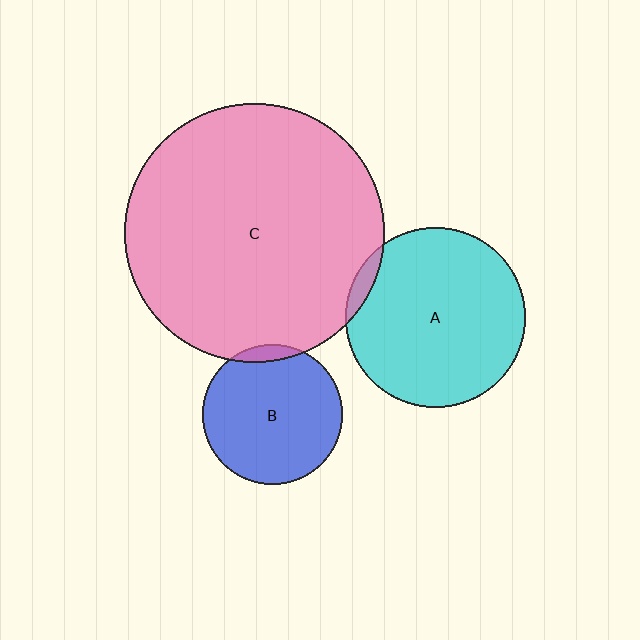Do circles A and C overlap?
Yes.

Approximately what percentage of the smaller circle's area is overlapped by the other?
Approximately 5%.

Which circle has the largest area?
Circle C (pink).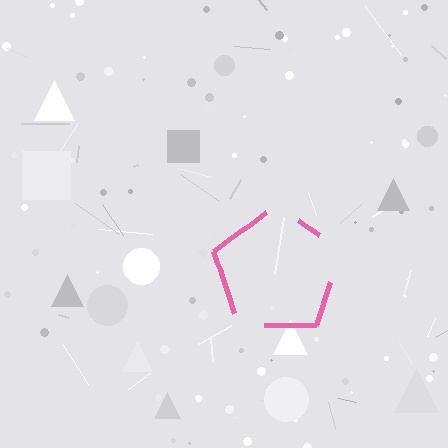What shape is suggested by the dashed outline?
The dashed outline suggests a pentagon.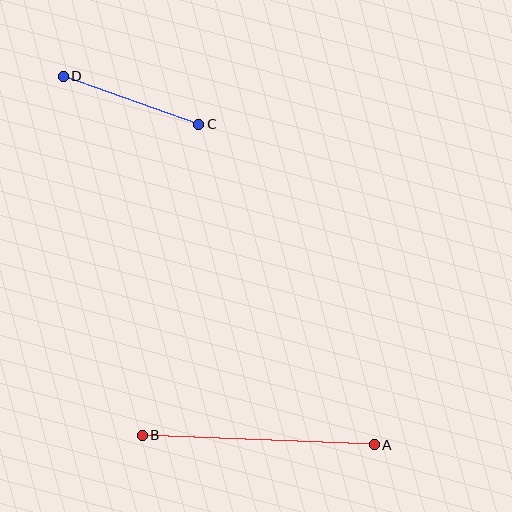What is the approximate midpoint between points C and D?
The midpoint is at approximately (131, 100) pixels.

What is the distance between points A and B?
The distance is approximately 232 pixels.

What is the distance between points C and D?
The distance is approximately 144 pixels.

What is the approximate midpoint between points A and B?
The midpoint is at approximately (258, 440) pixels.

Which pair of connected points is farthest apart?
Points A and B are farthest apart.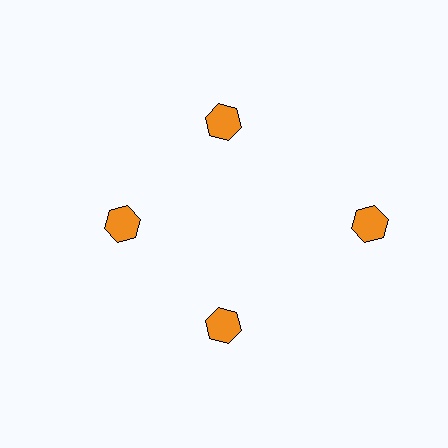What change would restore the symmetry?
The symmetry would be restored by moving it inward, back onto the ring so that all 4 hexagons sit at equal angles and equal distance from the center.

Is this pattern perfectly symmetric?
No. The 4 orange hexagons are arranged in a ring, but one element near the 3 o'clock position is pushed outward from the center, breaking the 4-fold rotational symmetry.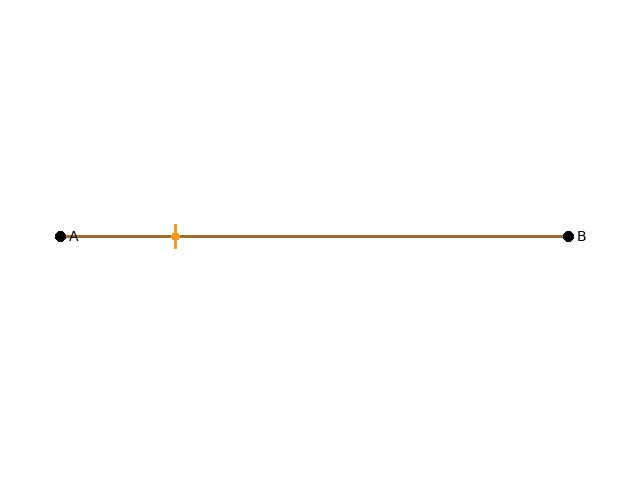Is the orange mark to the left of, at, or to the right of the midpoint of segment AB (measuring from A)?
The orange mark is to the left of the midpoint of segment AB.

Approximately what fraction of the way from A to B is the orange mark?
The orange mark is approximately 25% of the way from A to B.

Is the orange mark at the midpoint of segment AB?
No, the mark is at about 25% from A, not at the 50% midpoint.